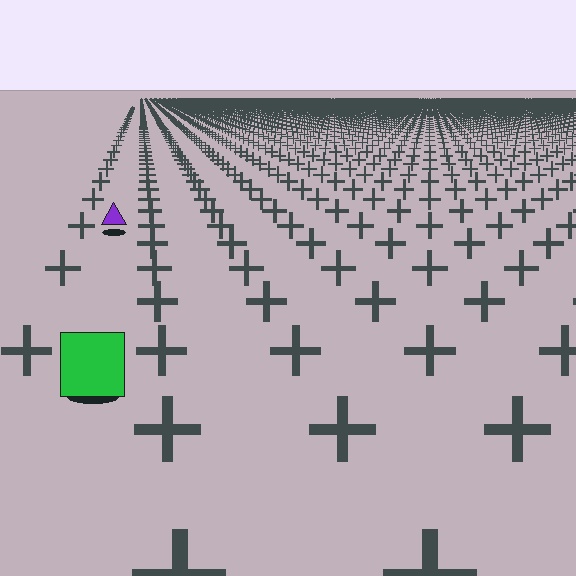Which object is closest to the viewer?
The green square is closest. The texture marks near it are larger and more spread out.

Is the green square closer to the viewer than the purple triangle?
Yes. The green square is closer — you can tell from the texture gradient: the ground texture is coarser near it.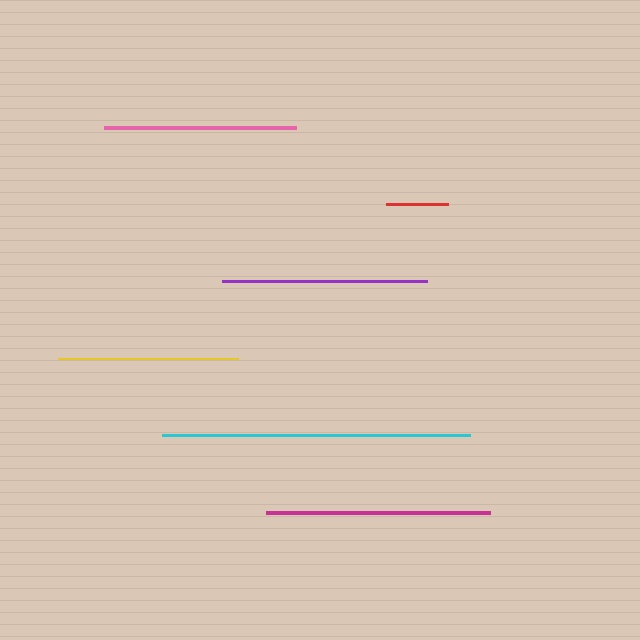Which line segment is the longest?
The cyan line is the longest at approximately 308 pixels.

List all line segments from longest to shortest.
From longest to shortest: cyan, magenta, purple, pink, yellow, red.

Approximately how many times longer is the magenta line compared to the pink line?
The magenta line is approximately 1.2 times the length of the pink line.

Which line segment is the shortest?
The red line is the shortest at approximately 62 pixels.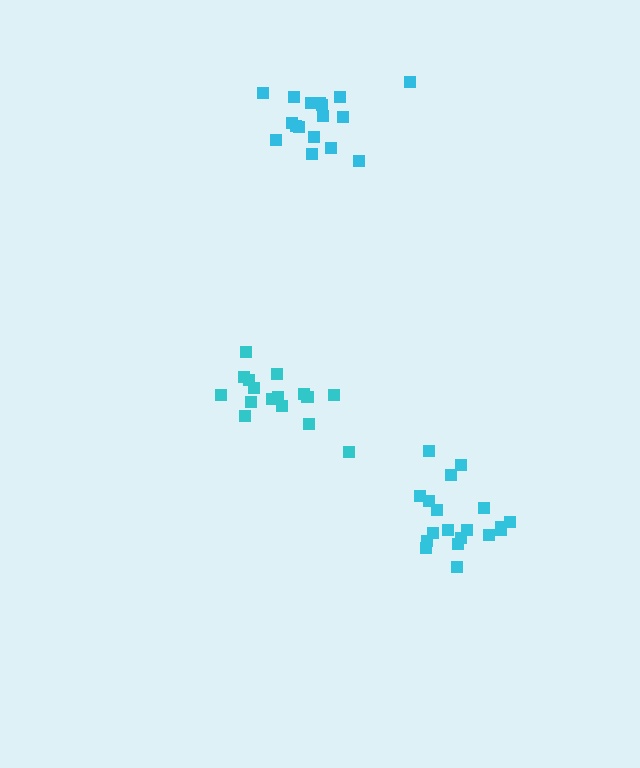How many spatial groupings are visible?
There are 3 spatial groupings.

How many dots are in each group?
Group 1: 19 dots, Group 2: 17 dots, Group 3: 16 dots (52 total).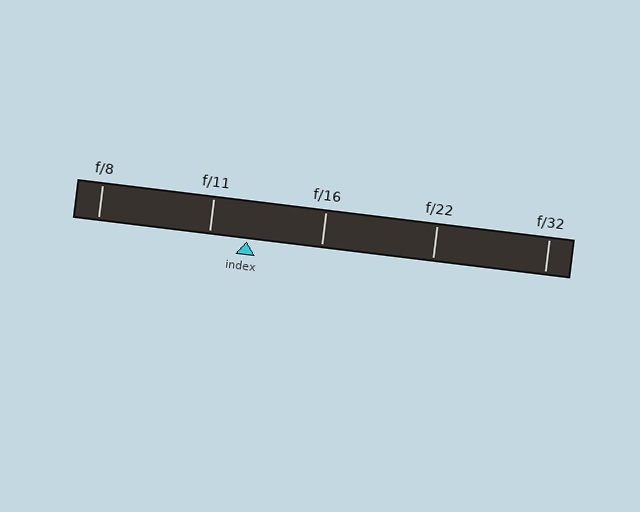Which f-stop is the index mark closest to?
The index mark is closest to f/11.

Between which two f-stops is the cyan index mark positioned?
The index mark is between f/11 and f/16.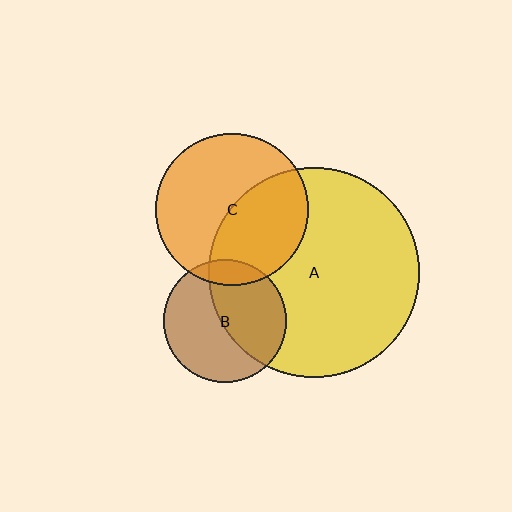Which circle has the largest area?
Circle A (yellow).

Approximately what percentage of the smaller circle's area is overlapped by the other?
Approximately 45%.